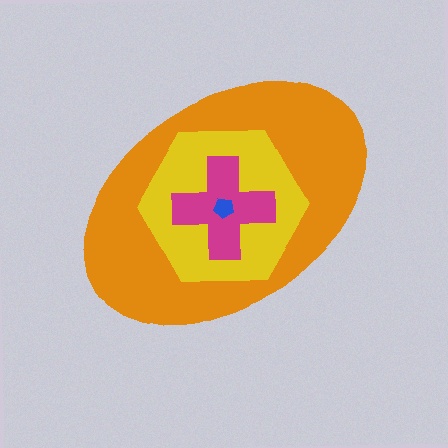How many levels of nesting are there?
4.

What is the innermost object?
The blue pentagon.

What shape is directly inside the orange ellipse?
The yellow hexagon.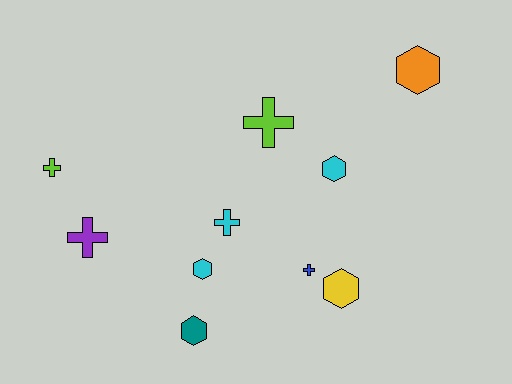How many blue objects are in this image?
There is 1 blue object.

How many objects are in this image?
There are 10 objects.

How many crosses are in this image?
There are 5 crosses.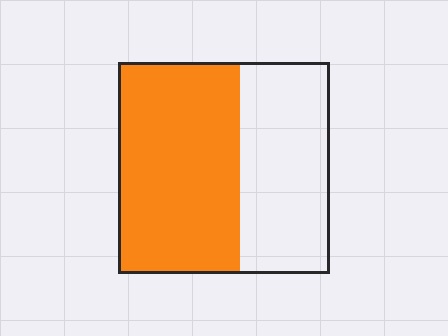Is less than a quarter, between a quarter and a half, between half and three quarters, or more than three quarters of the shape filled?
Between half and three quarters.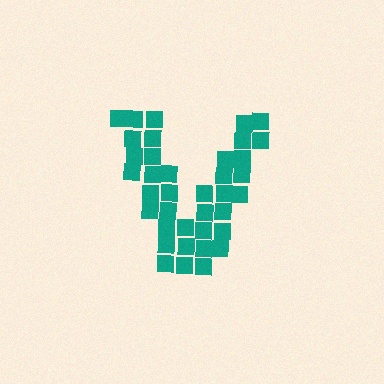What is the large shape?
The large shape is the letter V.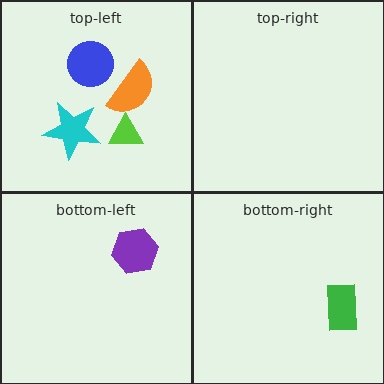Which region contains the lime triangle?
The top-left region.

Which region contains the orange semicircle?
The top-left region.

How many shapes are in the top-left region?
4.